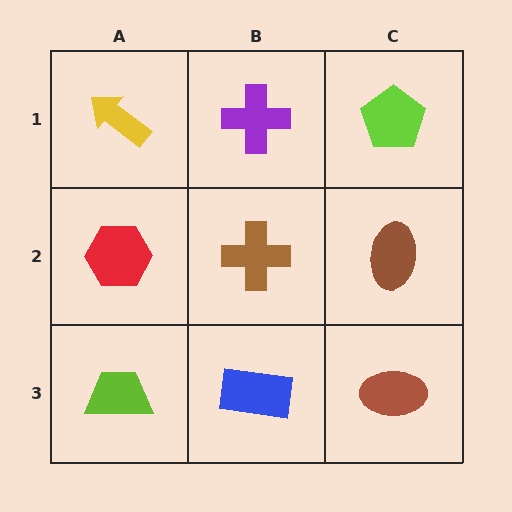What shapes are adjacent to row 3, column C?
A brown ellipse (row 2, column C), a blue rectangle (row 3, column B).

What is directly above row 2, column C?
A lime pentagon.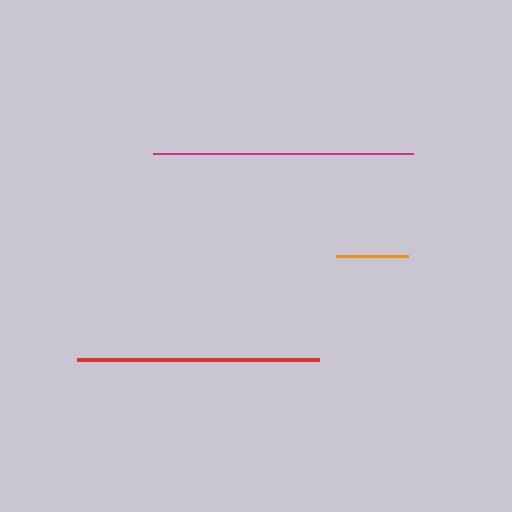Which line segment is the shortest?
The orange line is the shortest at approximately 73 pixels.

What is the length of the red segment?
The red segment is approximately 242 pixels long.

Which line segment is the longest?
The magenta line is the longest at approximately 260 pixels.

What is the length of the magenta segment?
The magenta segment is approximately 260 pixels long.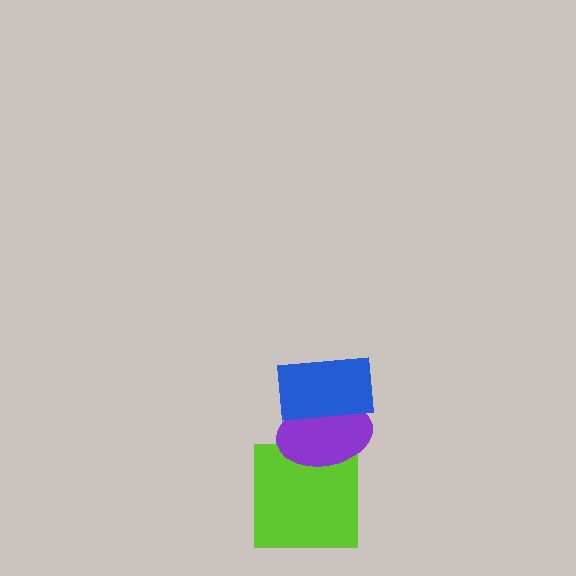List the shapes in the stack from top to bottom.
From top to bottom: the blue rectangle, the purple ellipse, the lime square.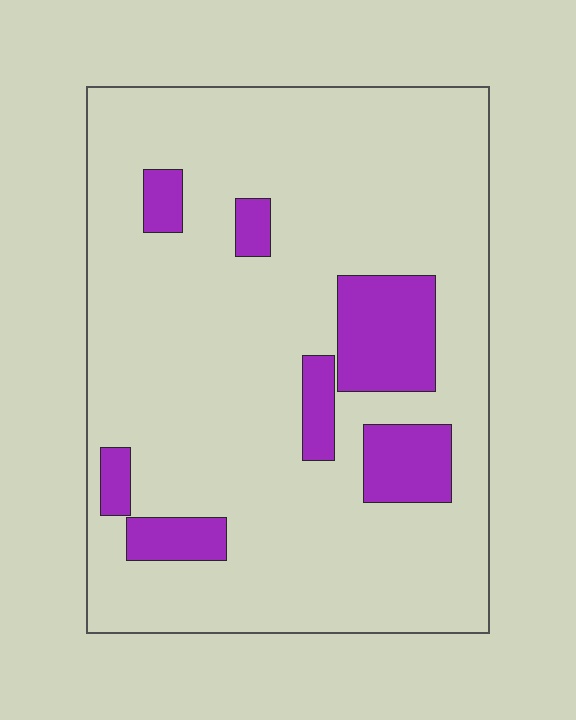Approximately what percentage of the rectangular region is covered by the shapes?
Approximately 15%.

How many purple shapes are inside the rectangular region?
7.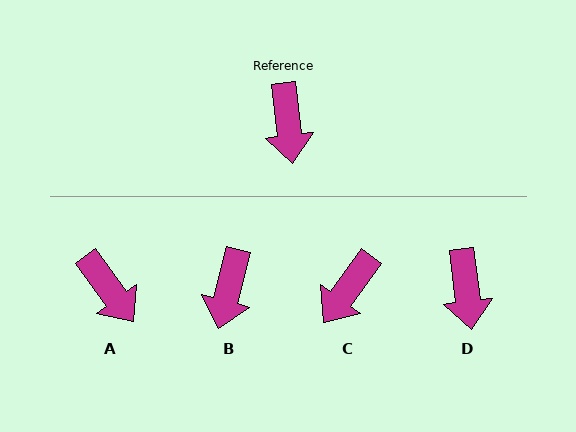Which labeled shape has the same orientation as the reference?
D.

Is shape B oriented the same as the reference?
No, it is off by about 21 degrees.